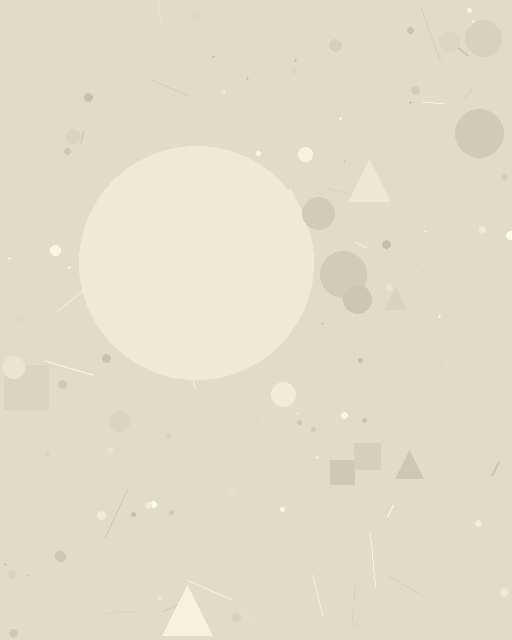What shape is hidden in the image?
A circle is hidden in the image.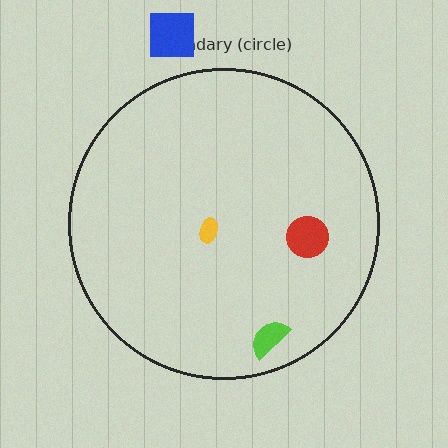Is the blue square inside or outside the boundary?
Outside.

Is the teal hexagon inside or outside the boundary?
Inside.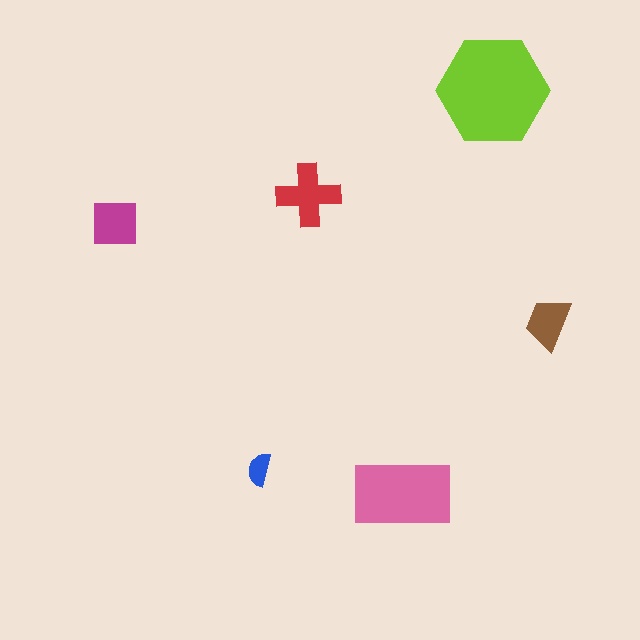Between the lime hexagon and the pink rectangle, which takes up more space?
The lime hexagon.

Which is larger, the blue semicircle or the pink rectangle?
The pink rectangle.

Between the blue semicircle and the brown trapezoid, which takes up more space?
The brown trapezoid.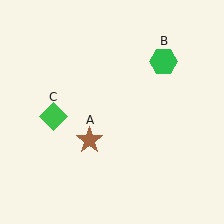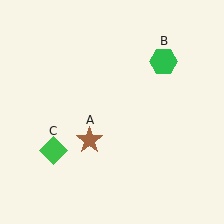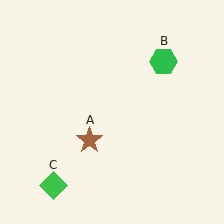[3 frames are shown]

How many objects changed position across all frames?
1 object changed position: green diamond (object C).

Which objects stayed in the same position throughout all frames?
Brown star (object A) and green hexagon (object B) remained stationary.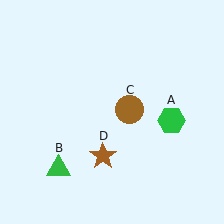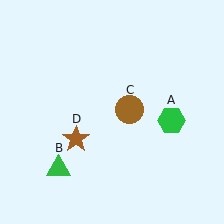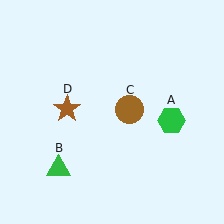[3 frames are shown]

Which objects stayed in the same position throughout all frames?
Green hexagon (object A) and green triangle (object B) and brown circle (object C) remained stationary.